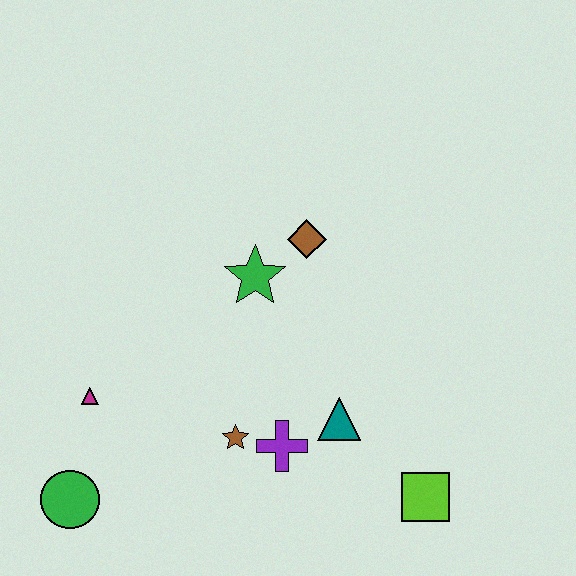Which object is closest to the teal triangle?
The purple cross is closest to the teal triangle.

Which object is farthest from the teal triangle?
The green circle is farthest from the teal triangle.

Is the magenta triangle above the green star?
No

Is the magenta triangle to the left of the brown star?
Yes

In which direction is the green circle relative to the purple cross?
The green circle is to the left of the purple cross.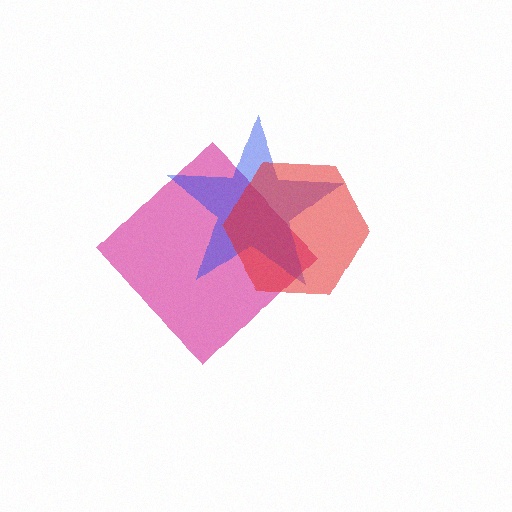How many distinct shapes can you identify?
There are 3 distinct shapes: a magenta diamond, a blue star, a red hexagon.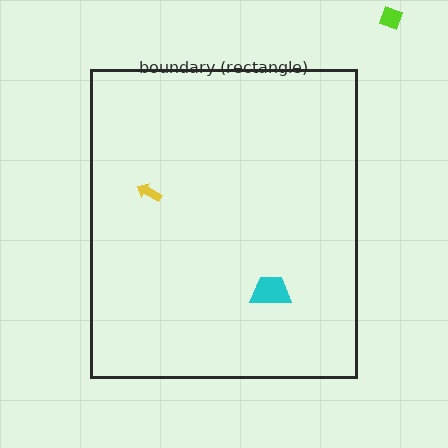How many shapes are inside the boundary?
2 inside, 1 outside.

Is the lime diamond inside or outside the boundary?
Outside.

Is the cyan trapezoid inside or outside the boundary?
Inside.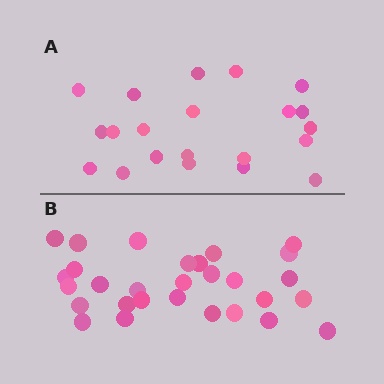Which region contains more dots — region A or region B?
Region B (the bottom region) has more dots.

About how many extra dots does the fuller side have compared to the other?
Region B has roughly 8 or so more dots than region A.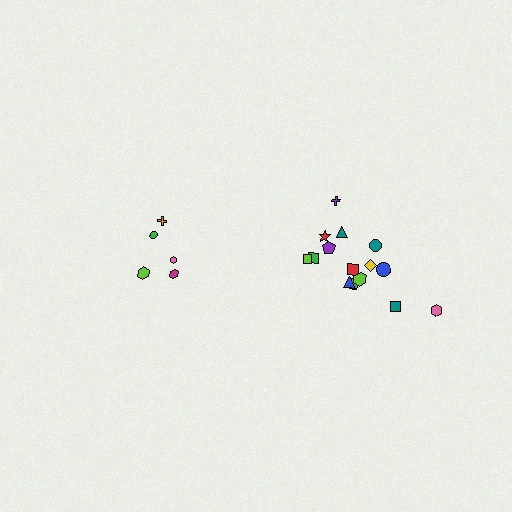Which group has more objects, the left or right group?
The right group.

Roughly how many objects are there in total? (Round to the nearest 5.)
Roughly 20 objects in total.